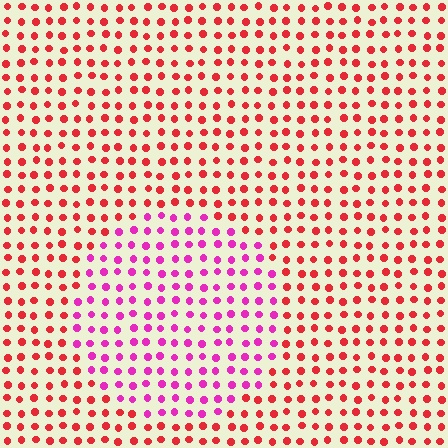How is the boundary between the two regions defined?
The boundary is defined purely by a slight shift in hue (about 44 degrees). Spacing, size, and orientation are identical on both sides.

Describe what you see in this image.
The image is filled with small red elements in a uniform arrangement. A circle-shaped region is visible where the elements are tinted to a slightly different hue, forming a subtle color boundary.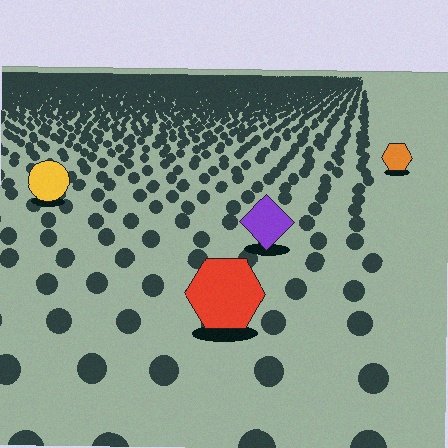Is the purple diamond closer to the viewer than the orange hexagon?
Yes. The purple diamond is closer — you can tell from the texture gradient: the ground texture is coarser near it.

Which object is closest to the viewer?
The red hexagon is closest. The texture marks near it are larger and more spread out.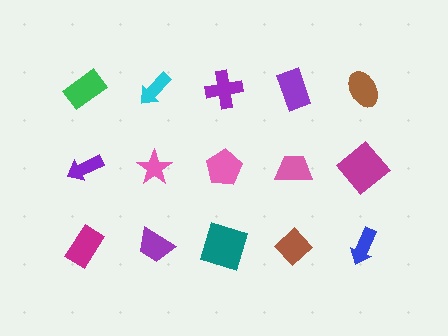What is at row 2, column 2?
A pink star.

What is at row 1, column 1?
A green rectangle.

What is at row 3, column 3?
A teal square.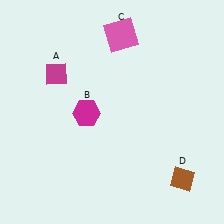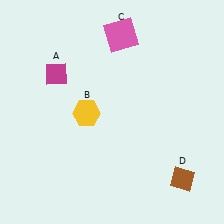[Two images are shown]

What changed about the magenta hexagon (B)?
In Image 1, B is magenta. In Image 2, it changed to yellow.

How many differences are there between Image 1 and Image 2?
There is 1 difference between the two images.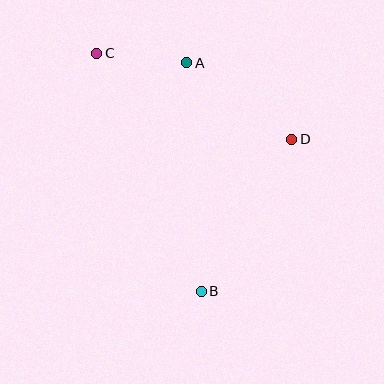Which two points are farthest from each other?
Points B and C are farthest from each other.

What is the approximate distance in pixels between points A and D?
The distance between A and D is approximately 130 pixels.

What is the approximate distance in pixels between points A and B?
The distance between A and B is approximately 229 pixels.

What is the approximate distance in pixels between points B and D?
The distance between B and D is approximately 176 pixels.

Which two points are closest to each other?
Points A and C are closest to each other.